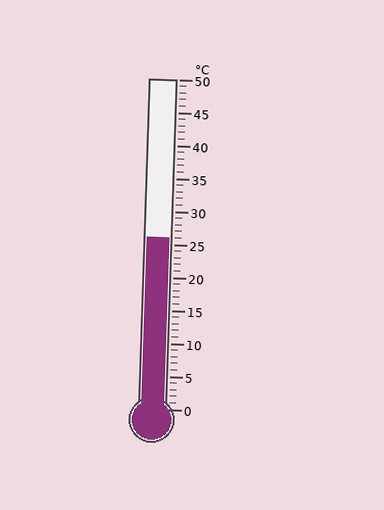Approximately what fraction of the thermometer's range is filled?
The thermometer is filled to approximately 50% of its range.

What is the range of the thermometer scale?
The thermometer scale ranges from 0°C to 50°C.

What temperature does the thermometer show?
The thermometer shows approximately 26°C.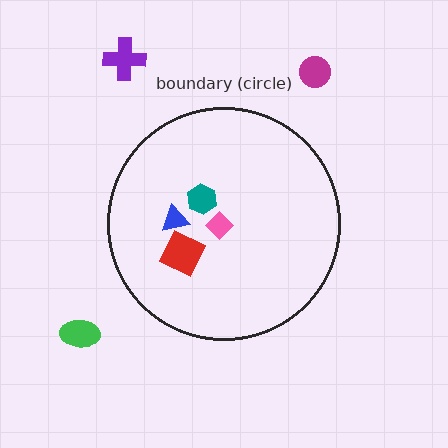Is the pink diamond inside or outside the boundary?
Inside.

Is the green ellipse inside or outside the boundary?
Outside.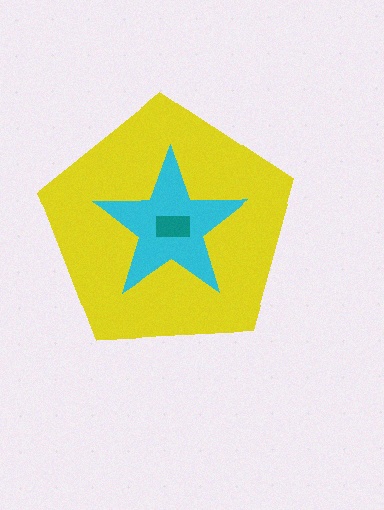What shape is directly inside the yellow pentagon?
The cyan star.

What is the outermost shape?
The yellow pentagon.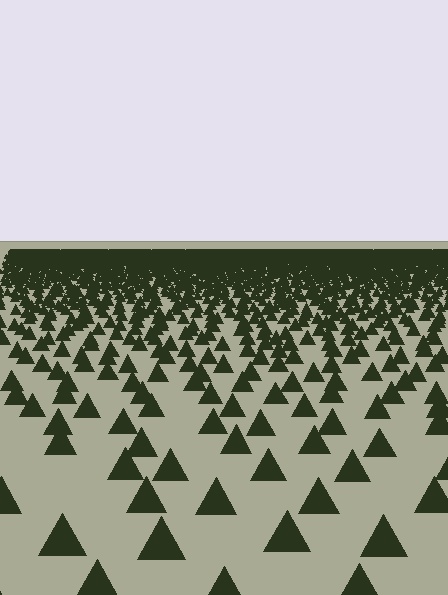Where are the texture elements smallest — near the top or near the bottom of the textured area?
Near the top.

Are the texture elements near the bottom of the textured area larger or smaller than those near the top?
Larger. Near the bottom, elements are closer to the viewer and appear at a bigger on-screen size.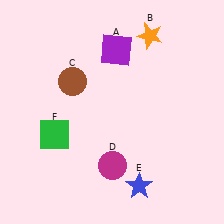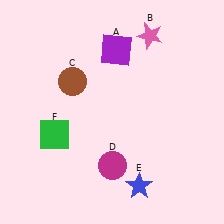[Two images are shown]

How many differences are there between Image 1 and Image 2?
There is 1 difference between the two images.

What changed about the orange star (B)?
In Image 1, B is orange. In Image 2, it changed to pink.